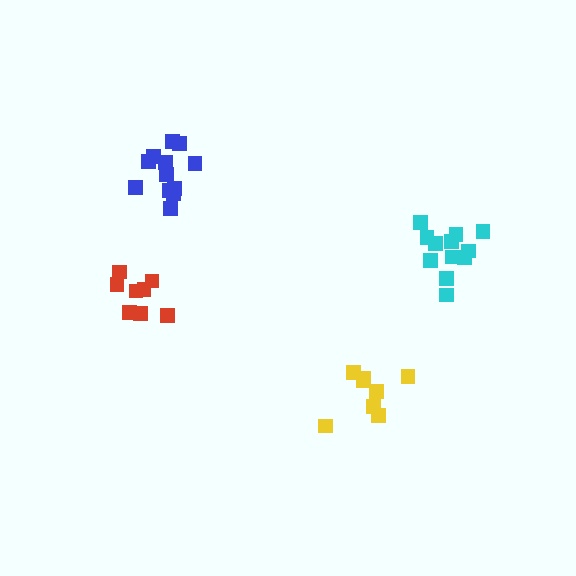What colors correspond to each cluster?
The clusters are colored: red, yellow, cyan, blue.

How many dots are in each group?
Group 1: 8 dots, Group 2: 8 dots, Group 3: 12 dots, Group 4: 12 dots (40 total).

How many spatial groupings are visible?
There are 4 spatial groupings.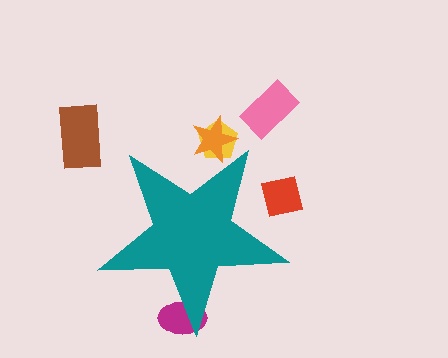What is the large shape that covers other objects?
A teal star.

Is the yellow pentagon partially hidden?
Yes, the yellow pentagon is partially hidden behind the teal star.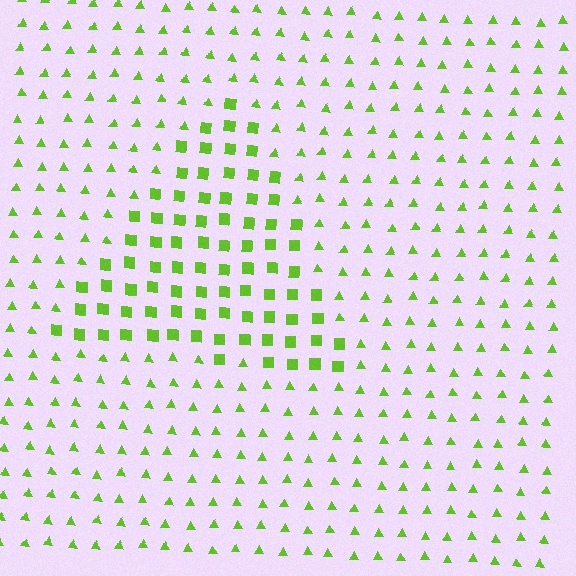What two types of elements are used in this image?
The image uses squares inside the triangle region and triangles outside it.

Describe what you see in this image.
The image is filled with small lime elements arranged in a uniform grid. A triangle-shaped region contains squares, while the surrounding area contains triangles. The boundary is defined purely by the change in element shape.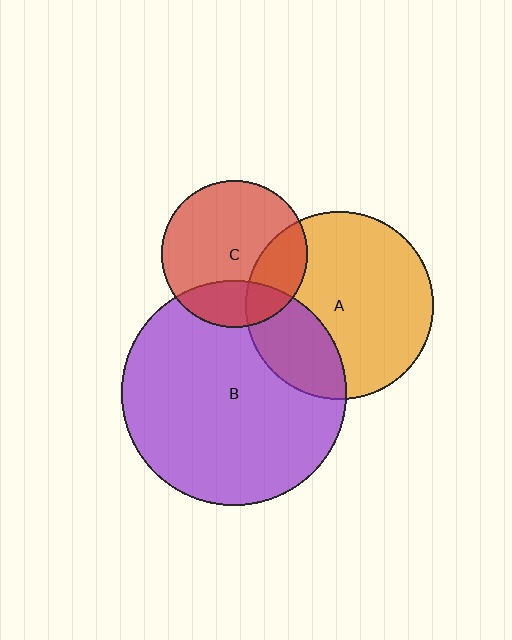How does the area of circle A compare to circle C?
Approximately 1.6 times.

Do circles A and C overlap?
Yes.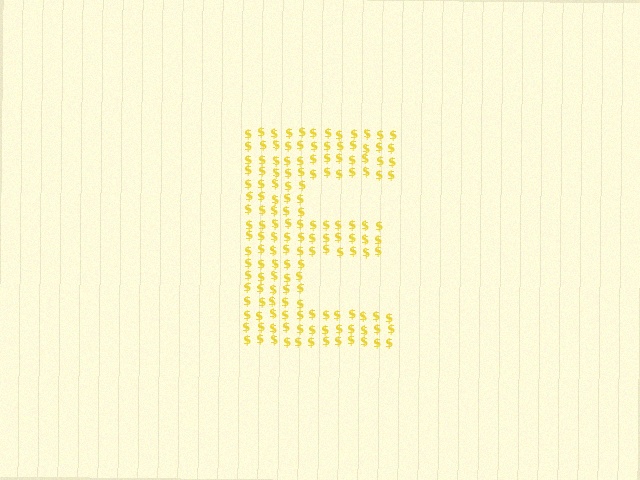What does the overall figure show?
The overall figure shows the letter E.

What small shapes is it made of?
It is made of small dollar signs.